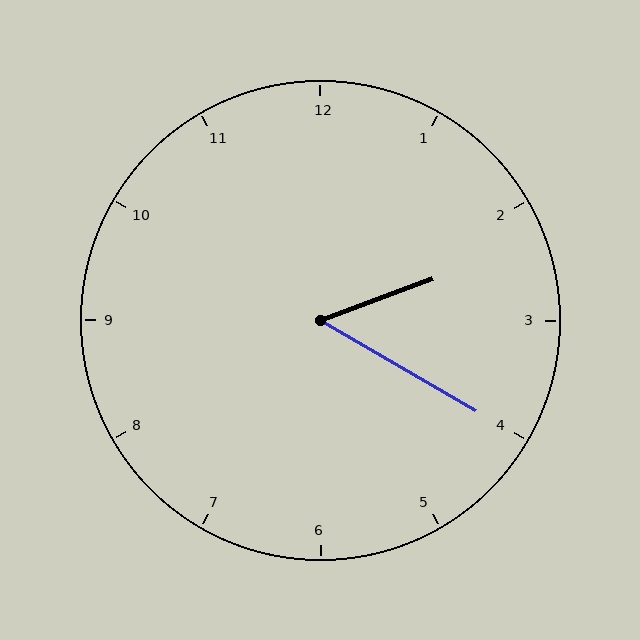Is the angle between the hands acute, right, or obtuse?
It is acute.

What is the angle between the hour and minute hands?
Approximately 50 degrees.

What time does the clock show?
2:20.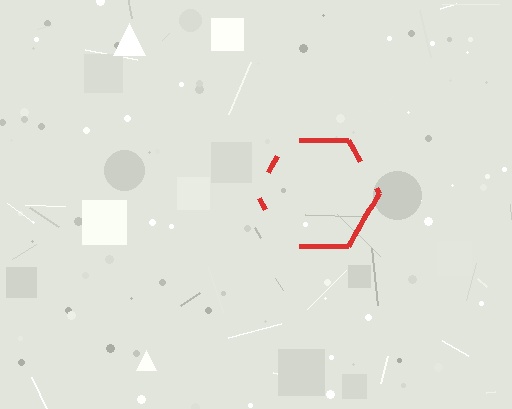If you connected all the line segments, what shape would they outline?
They would outline a hexagon.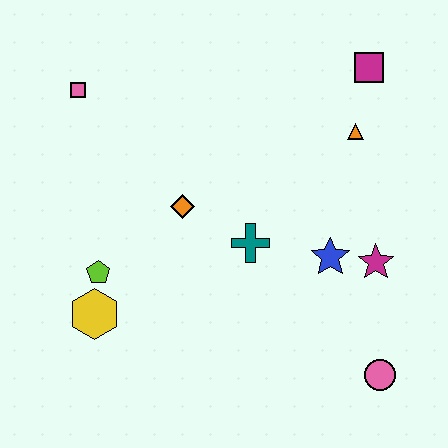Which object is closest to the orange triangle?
The magenta square is closest to the orange triangle.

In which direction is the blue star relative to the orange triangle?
The blue star is below the orange triangle.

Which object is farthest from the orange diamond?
The pink circle is farthest from the orange diamond.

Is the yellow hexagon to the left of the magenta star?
Yes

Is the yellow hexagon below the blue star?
Yes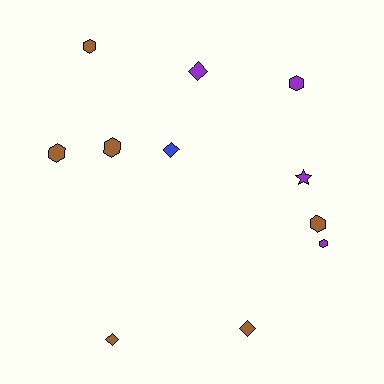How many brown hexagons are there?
There are 4 brown hexagons.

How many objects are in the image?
There are 11 objects.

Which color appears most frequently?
Brown, with 6 objects.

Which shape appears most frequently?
Hexagon, with 6 objects.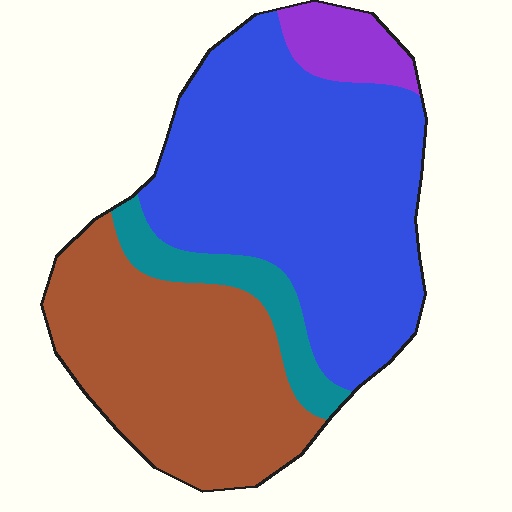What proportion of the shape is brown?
Brown takes up about one third (1/3) of the shape.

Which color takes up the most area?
Blue, at roughly 50%.